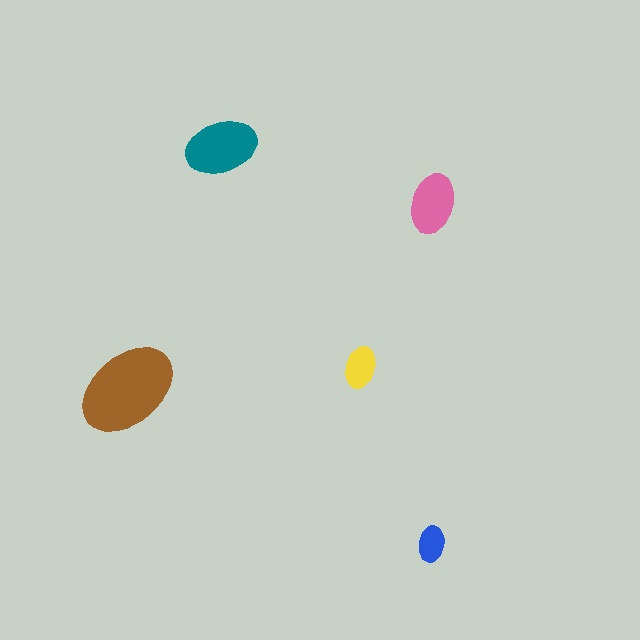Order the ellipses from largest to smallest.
the brown one, the teal one, the pink one, the yellow one, the blue one.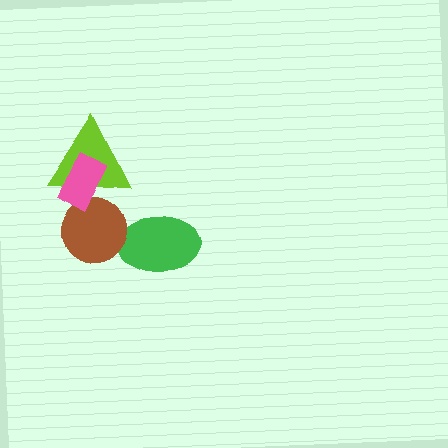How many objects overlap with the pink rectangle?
2 objects overlap with the pink rectangle.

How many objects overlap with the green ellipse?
1 object overlaps with the green ellipse.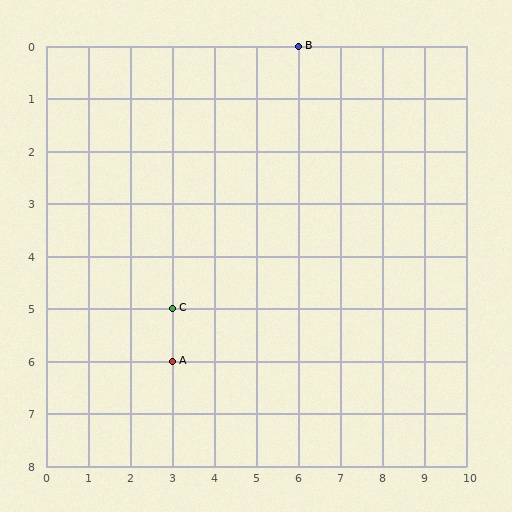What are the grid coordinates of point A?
Point A is at grid coordinates (3, 6).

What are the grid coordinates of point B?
Point B is at grid coordinates (6, 0).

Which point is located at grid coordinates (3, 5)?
Point C is at (3, 5).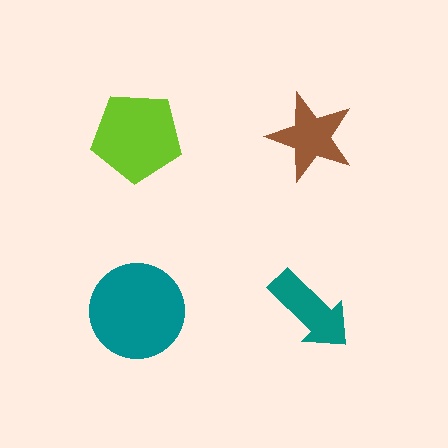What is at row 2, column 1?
A teal circle.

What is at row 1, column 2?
A brown star.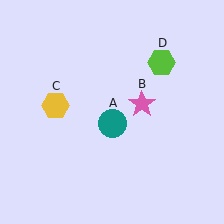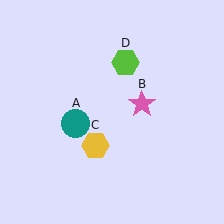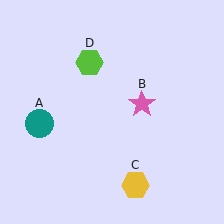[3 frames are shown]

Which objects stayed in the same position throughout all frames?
Pink star (object B) remained stationary.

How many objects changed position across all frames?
3 objects changed position: teal circle (object A), yellow hexagon (object C), lime hexagon (object D).